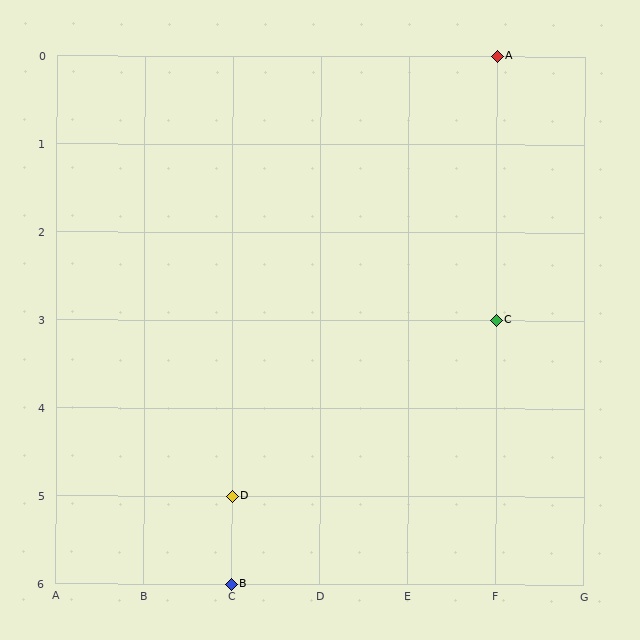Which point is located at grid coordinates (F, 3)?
Point C is at (F, 3).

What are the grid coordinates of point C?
Point C is at grid coordinates (F, 3).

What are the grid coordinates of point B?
Point B is at grid coordinates (C, 6).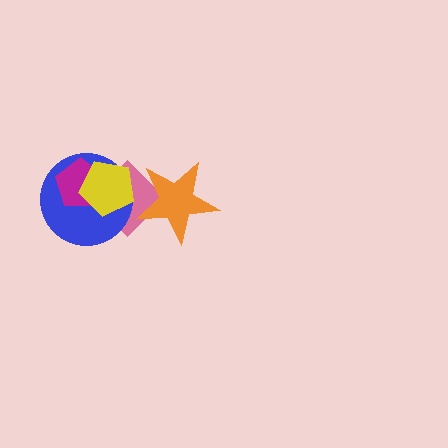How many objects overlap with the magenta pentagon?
3 objects overlap with the magenta pentagon.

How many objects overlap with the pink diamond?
4 objects overlap with the pink diamond.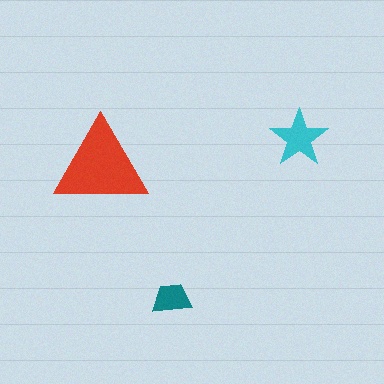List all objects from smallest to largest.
The teal trapezoid, the cyan star, the red triangle.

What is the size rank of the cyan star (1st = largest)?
2nd.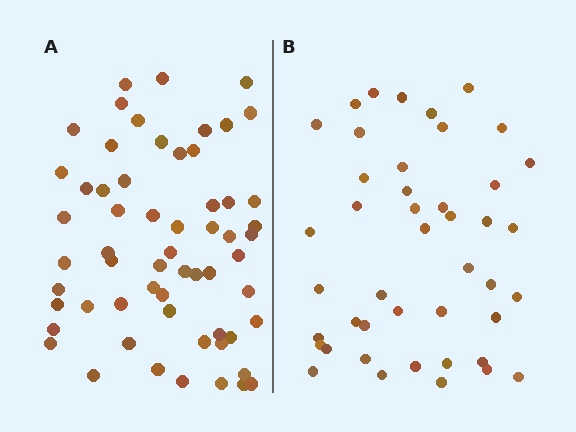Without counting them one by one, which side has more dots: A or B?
Region A (the left region) has more dots.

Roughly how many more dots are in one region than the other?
Region A has approximately 15 more dots than region B.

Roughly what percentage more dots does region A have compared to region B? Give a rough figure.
About 35% more.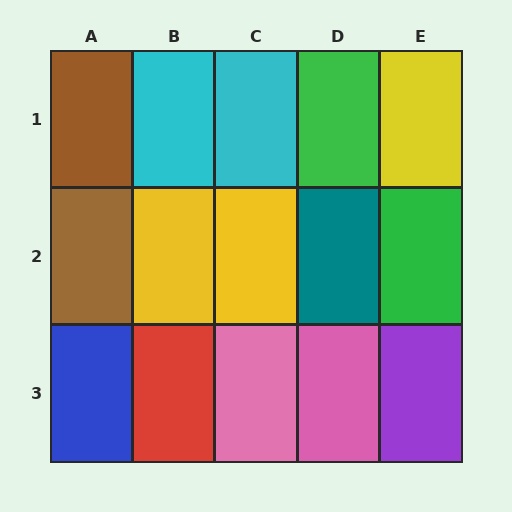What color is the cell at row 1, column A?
Brown.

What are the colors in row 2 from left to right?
Brown, yellow, yellow, teal, green.